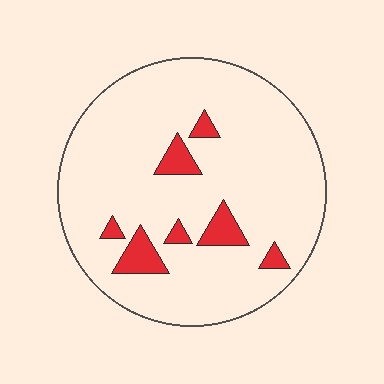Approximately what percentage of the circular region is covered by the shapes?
Approximately 10%.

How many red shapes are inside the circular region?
7.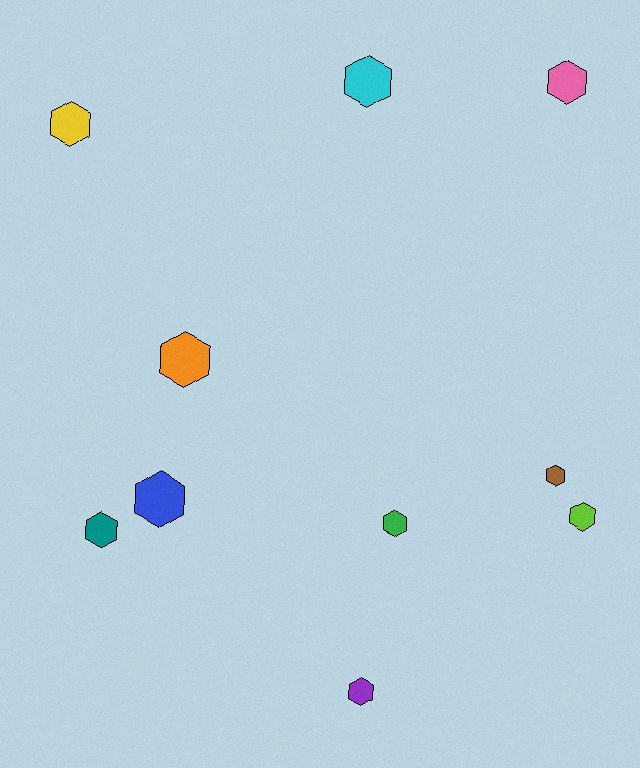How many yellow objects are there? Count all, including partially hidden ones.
There is 1 yellow object.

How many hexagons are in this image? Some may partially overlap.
There are 10 hexagons.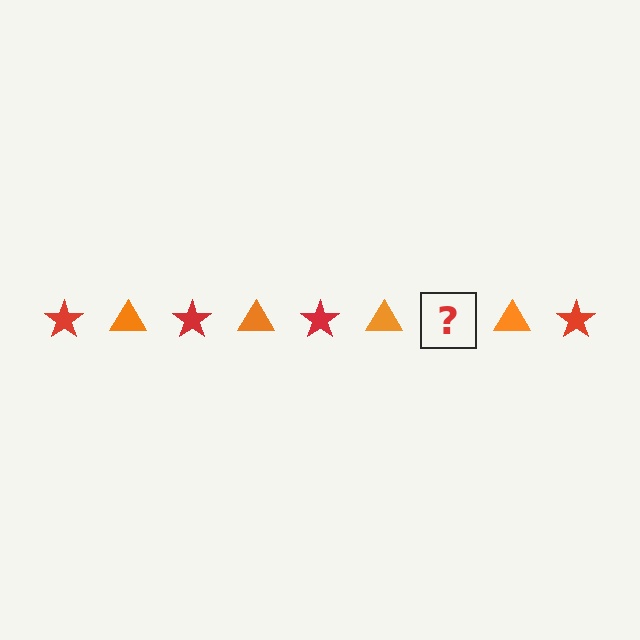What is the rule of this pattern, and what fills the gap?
The rule is that the pattern alternates between red star and orange triangle. The gap should be filled with a red star.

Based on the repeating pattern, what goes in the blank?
The blank should be a red star.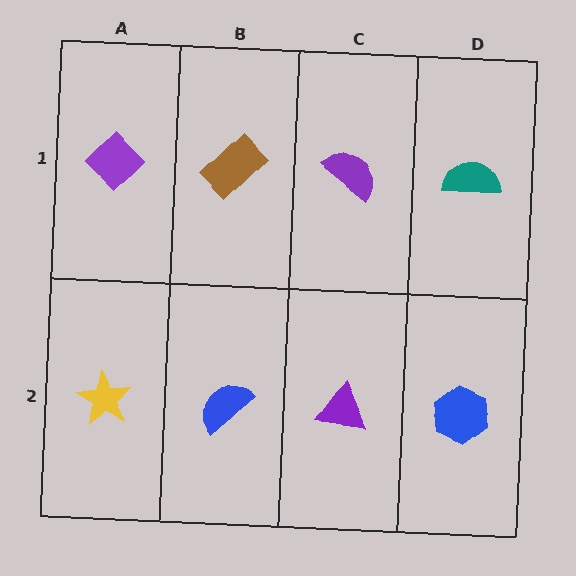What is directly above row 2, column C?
A purple semicircle.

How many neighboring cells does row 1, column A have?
2.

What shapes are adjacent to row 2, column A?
A purple diamond (row 1, column A), a blue semicircle (row 2, column B).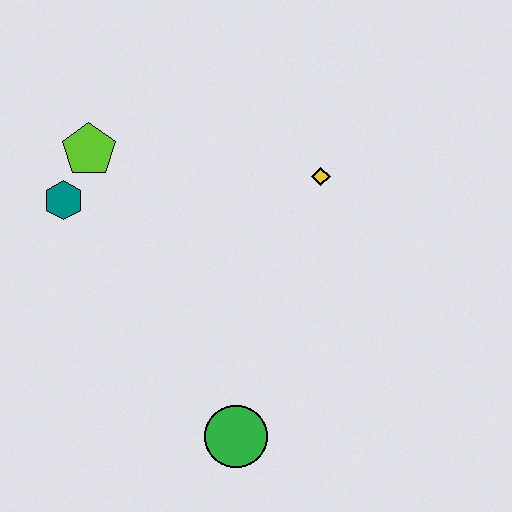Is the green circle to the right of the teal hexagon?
Yes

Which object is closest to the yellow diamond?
The lime pentagon is closest to the yellow diamond.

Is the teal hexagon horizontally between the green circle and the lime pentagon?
No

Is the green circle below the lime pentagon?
Yes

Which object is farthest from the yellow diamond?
The green circle is farthest from the yellow diamond.